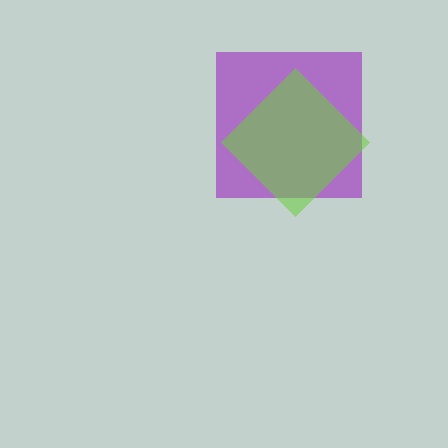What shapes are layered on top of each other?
The layered shapes are: a purple square, a lime diamond.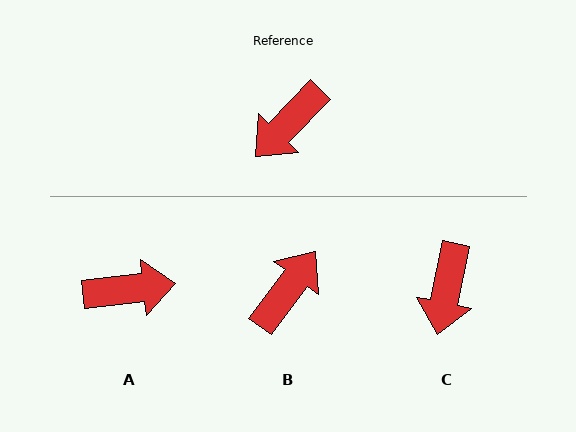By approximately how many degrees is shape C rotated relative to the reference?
Approximately 32 degrees counter-clockwise.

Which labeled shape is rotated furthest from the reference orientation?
B, about 173 degrees away.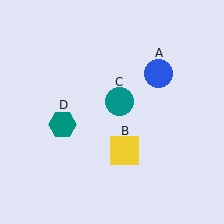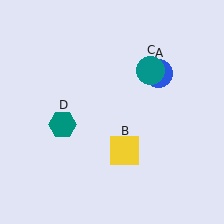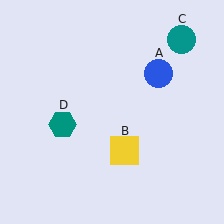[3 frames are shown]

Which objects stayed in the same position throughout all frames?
Blue circle (object A) and yellow square (object B) and teal hexagon (object D) remained stationary.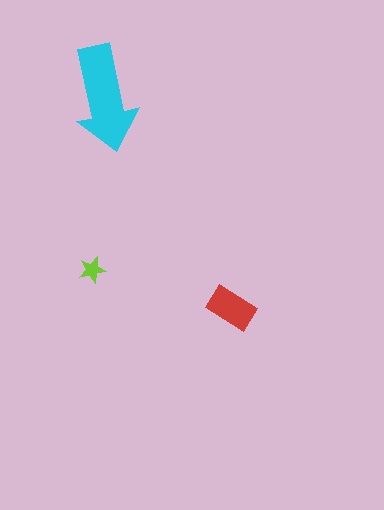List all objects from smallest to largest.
The lime star, the red rectangle, the cyan arrow.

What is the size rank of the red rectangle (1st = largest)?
2nd.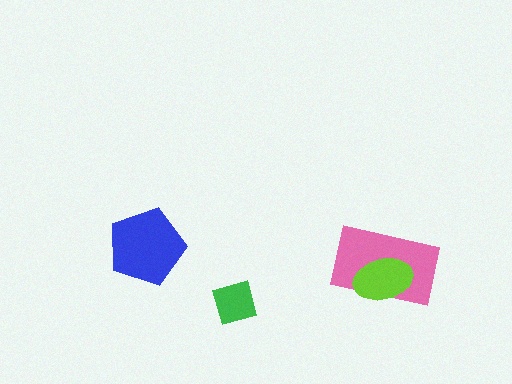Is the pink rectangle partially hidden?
Yes, it is partially covered by another shape.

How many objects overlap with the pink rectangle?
1 object overlaps with the pink rectangle.